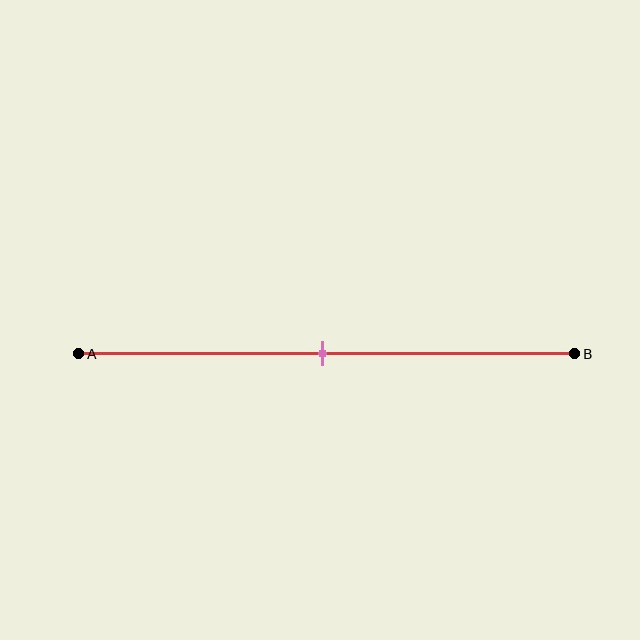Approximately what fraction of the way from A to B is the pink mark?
The pink mark is approximately 50% of the way from A to B.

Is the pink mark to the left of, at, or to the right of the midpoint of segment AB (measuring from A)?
The pink mark is approximately at the midpoint of segment AB.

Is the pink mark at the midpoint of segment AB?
Yes, the mark is approximately at the midpoint.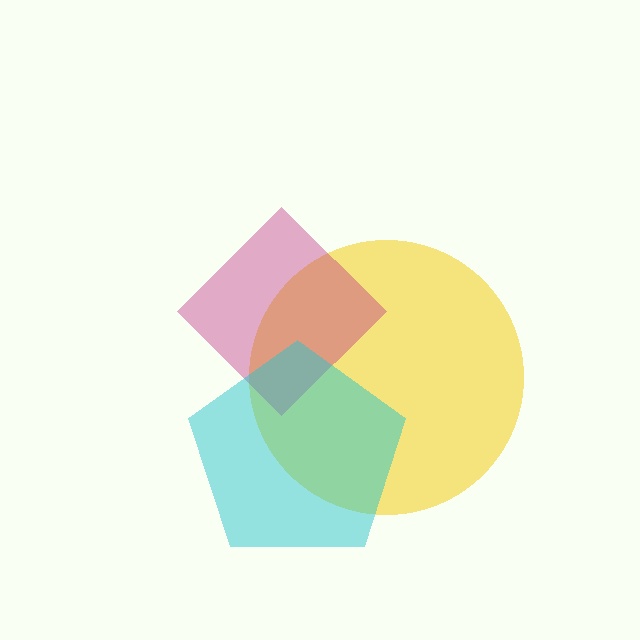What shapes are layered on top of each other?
The layered shapes are: a yellow circle, a magenta diamond, a cyan pentagon.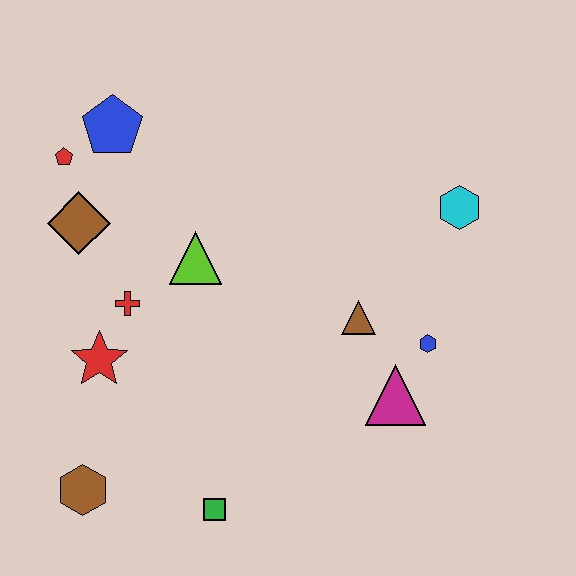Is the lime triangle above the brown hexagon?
Yes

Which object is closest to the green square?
The brown hexagon is closest to the green square.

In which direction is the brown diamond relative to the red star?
The brown diamond is above the red star.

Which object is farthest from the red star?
The cyan hexagon is farthest from the red star.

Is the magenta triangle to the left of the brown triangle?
No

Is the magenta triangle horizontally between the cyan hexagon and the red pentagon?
Yes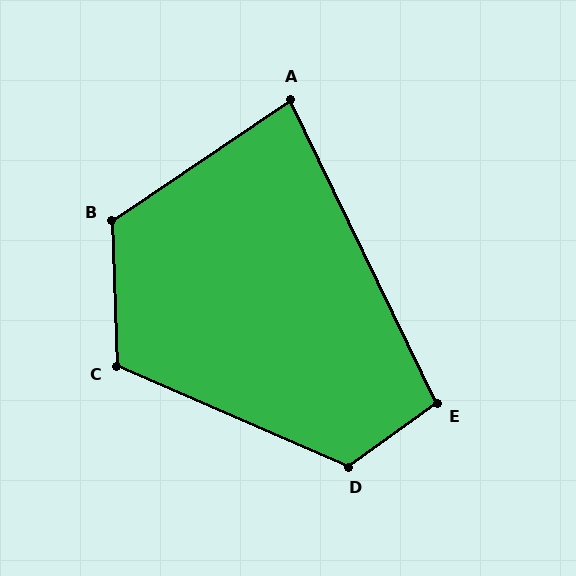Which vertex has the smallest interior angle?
A, at approximately 82 degrees.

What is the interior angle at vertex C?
Approximately 115 degrees (obtuse).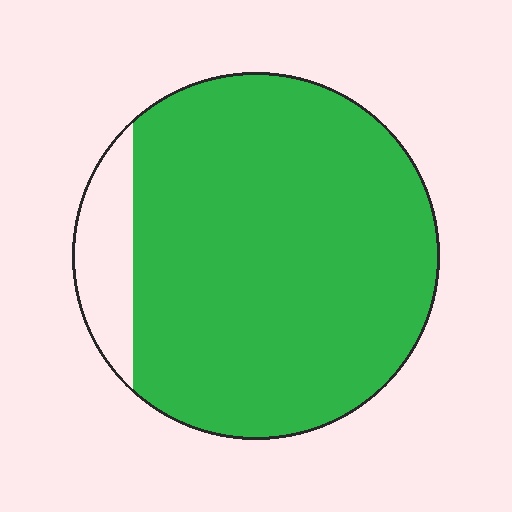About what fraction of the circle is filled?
About nine tenths (9/10).